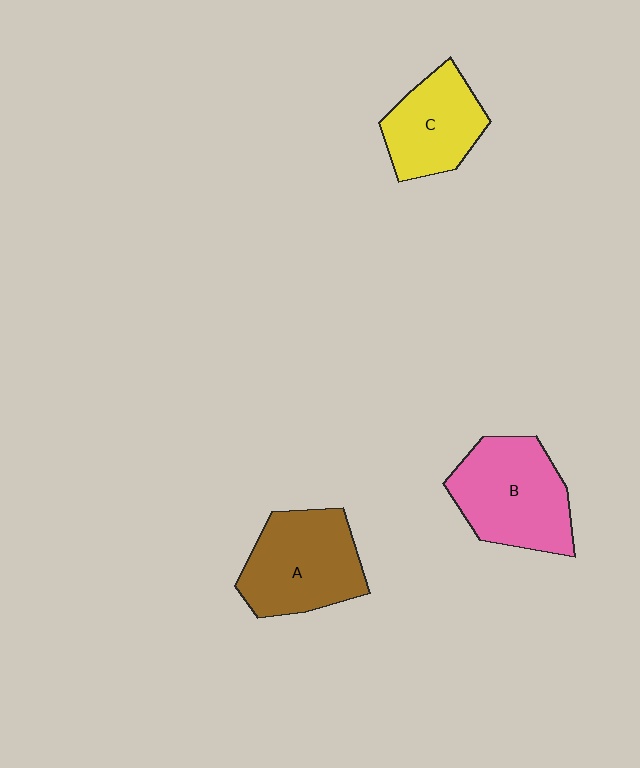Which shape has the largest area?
Shape B (pink).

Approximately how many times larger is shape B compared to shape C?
Approximately 1.3 times.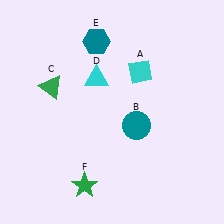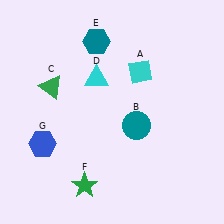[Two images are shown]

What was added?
A blue hexagon (G) was added in Image 2.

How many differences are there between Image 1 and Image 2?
There is 1 difference between the two images.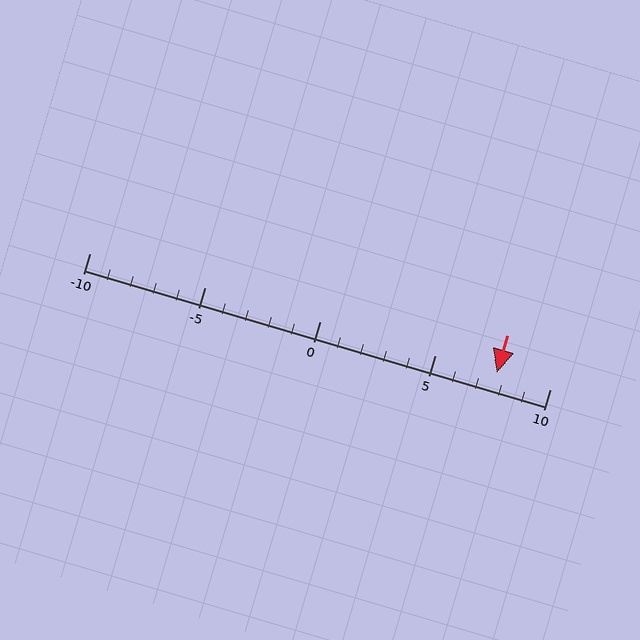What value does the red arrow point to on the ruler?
The red arrow points to approximately 8.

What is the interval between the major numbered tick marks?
The major tick marks are spaced 5 units apart.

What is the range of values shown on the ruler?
The ruler shows values from -10 to 10.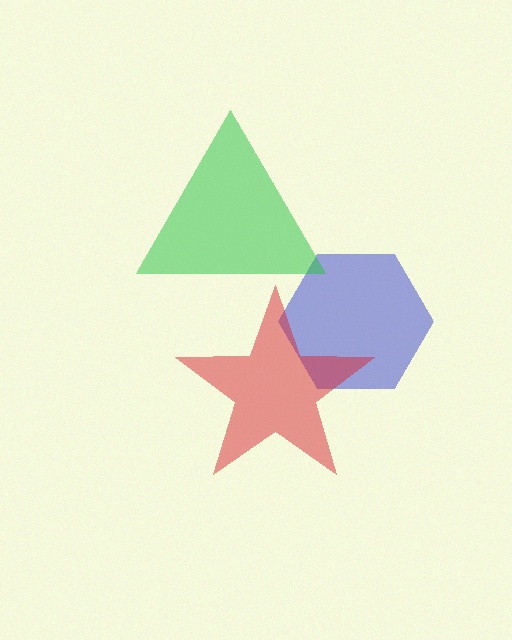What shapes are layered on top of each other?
The layered shapes are: a blue hexagon, a green triangle, a red star.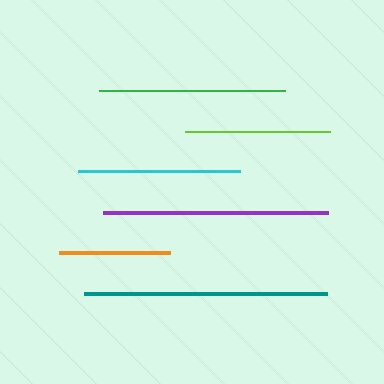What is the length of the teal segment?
The teal segment is approximately 243 pixels long.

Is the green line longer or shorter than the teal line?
The teal line is longer than the green line.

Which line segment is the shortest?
The orange line is the shortest at approximately 111 pixels.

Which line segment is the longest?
The teal line is the longest at approximately 243 pixels.